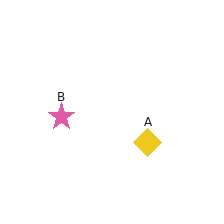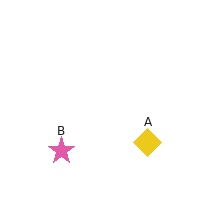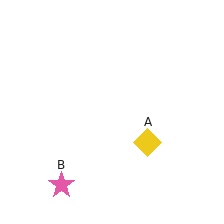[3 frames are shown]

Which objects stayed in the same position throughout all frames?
Yellow diamond (object A) remained stationary.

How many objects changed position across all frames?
1 object changed position: pink star (object B).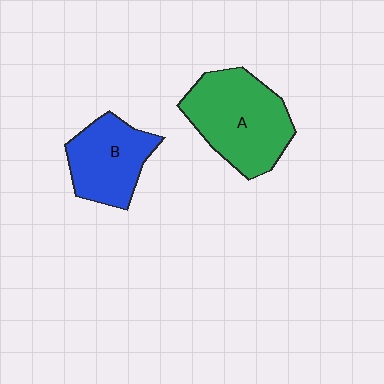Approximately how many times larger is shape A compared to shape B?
Approximately 1.4 times.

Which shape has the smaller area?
Shape B (blue).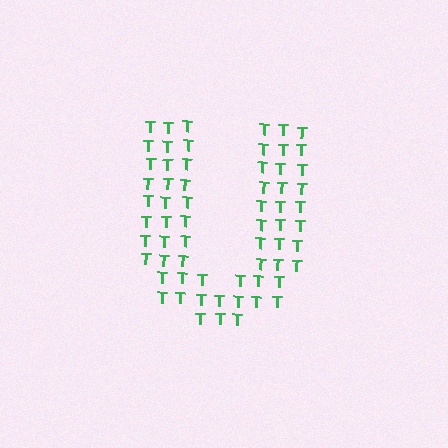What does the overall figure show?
The overall figure shows the letter U.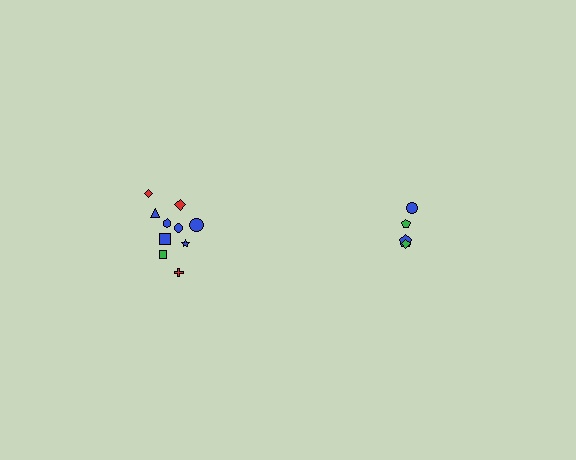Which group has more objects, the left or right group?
The left group.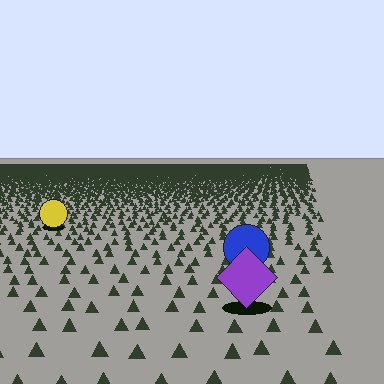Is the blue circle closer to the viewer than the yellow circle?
Yes. The blue circle is closer — you can tell from the texture gradient: the ground texture is coarser near it.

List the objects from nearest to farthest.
From nearest to farthest: the purple diamond, the blue circle, the yellow circle.